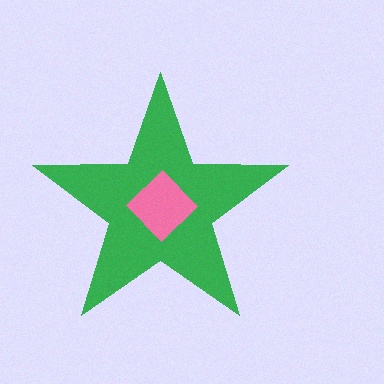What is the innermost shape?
The pink diamond.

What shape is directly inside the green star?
The pink diamond.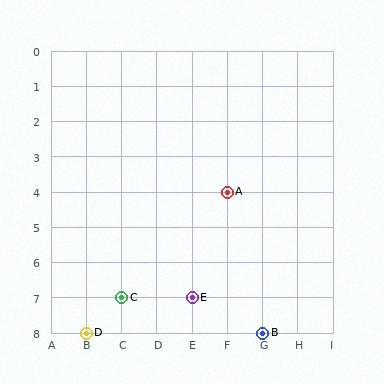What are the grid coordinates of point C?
Point C is at grid coordinates (C, 7).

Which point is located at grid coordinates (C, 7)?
Point C is at (C, 7).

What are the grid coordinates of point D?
Point D is at grid coordinates (B, 8).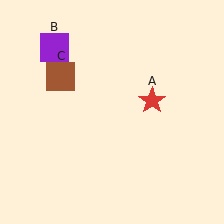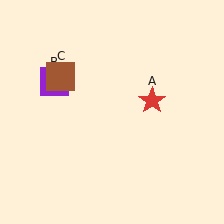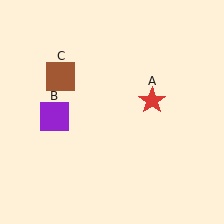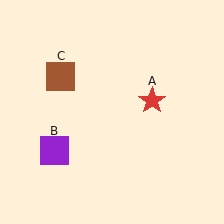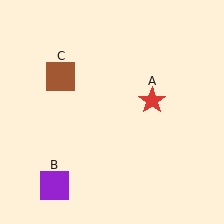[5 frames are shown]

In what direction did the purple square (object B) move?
The purple square (object B) moved down.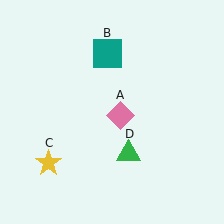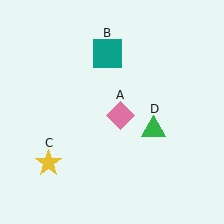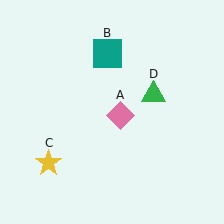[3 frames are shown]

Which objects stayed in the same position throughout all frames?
Pink diamond (object A) and teal square (object B) and yellow star (object C) remained stationary.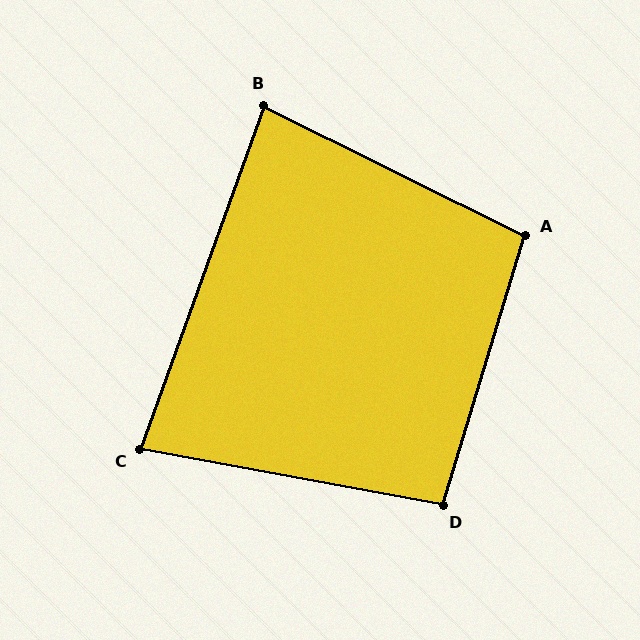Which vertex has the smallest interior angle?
C, at approximately 81 degrees.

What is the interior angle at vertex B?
Approximately 83 degrees (acute).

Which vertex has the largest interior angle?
A, at approximately 99 degrees.